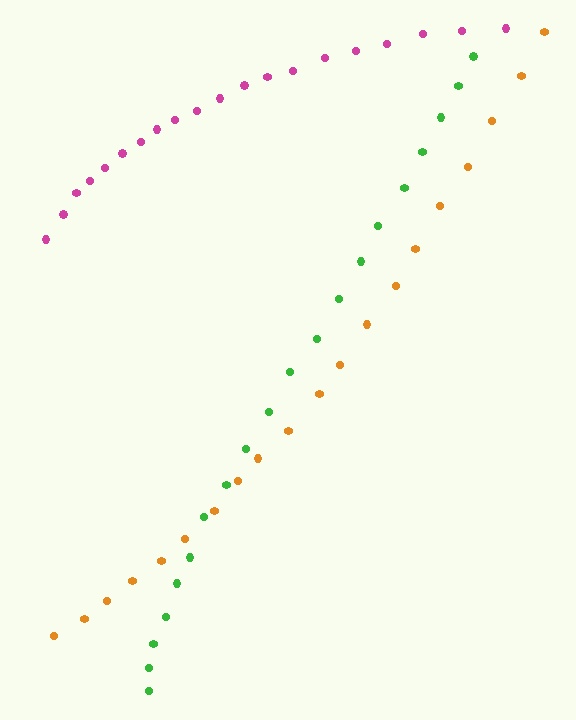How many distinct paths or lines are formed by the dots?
There are 3 distinct paths.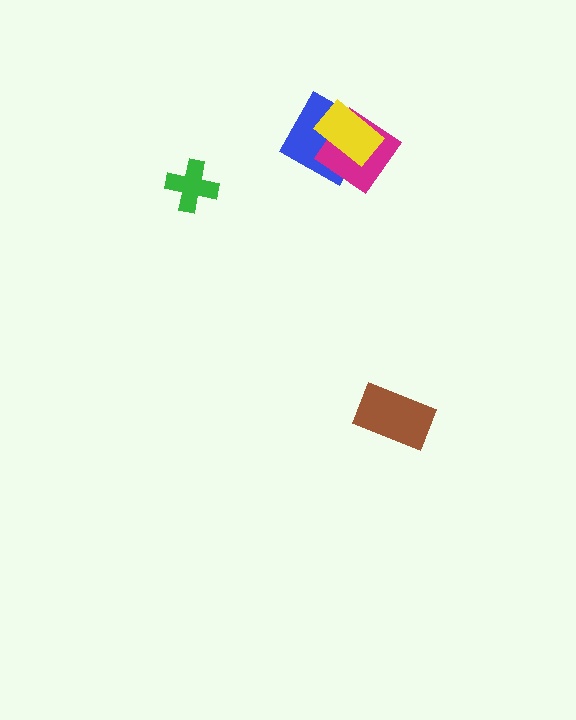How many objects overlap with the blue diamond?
2 objects overlap with the blue diamond.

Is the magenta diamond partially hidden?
Yes, it is partially covered by another shape.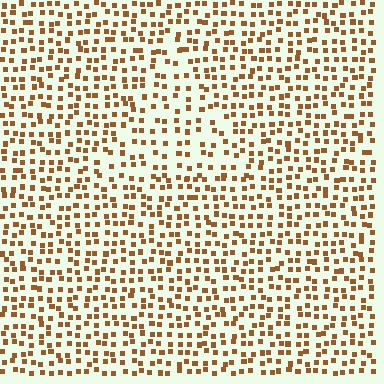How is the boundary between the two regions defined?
The boundary is defined by a change in element density (approximately 1.6x ratio). All elements are the same color, size, and shape.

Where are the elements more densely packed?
The elements are more densely packed outside the triangle boundary.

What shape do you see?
I see a triangle.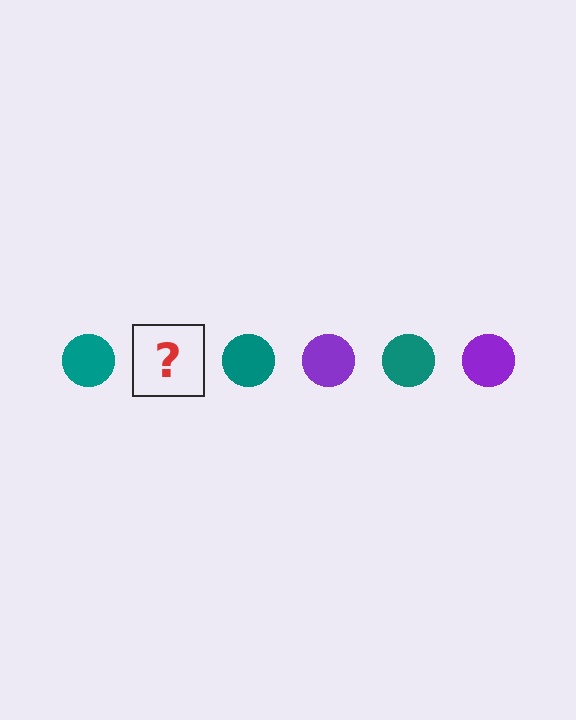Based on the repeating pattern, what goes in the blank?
The blank should be a purple circle.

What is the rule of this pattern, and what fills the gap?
The rule is that the pattern cycles through teal, purple circles. The gap should be filled with a purple circle.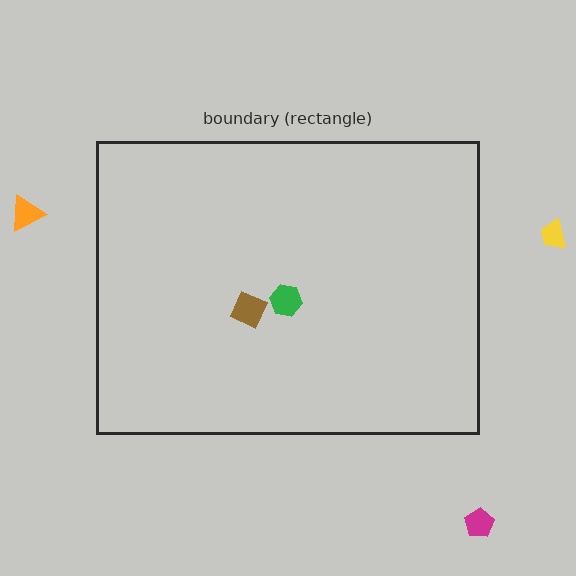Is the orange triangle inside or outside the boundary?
Outside.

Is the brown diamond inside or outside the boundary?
Inside.